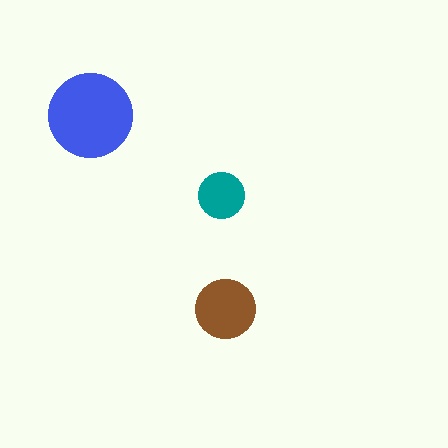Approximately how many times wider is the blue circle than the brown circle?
About 1.5 times wider.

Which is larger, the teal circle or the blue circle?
The blue one.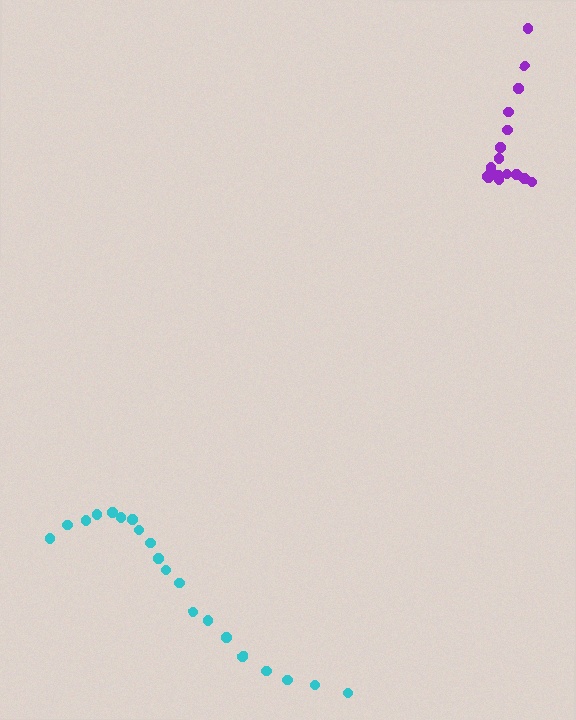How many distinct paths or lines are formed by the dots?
There are 2 distinct paths.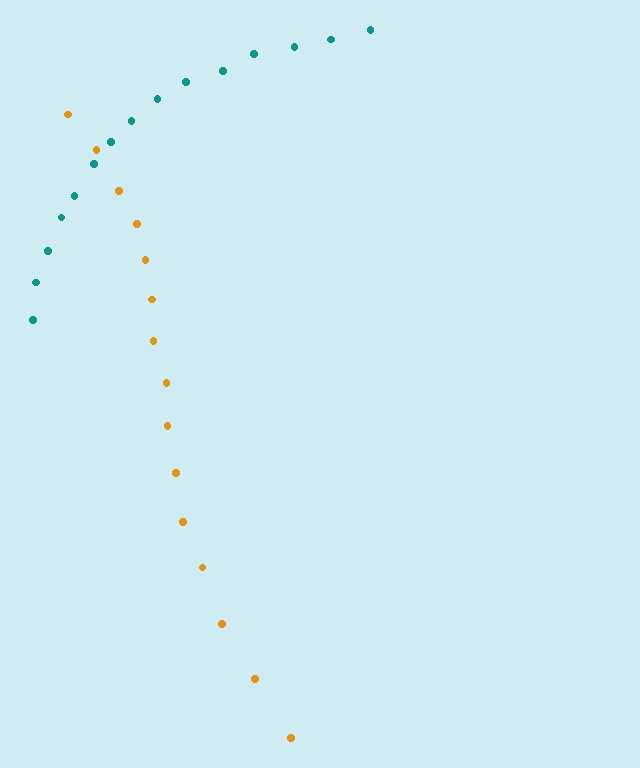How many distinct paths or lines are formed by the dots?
There are 2 distinct paths.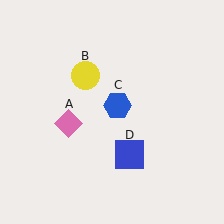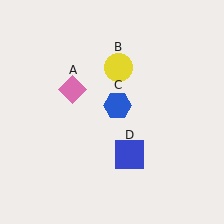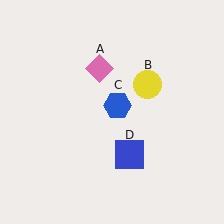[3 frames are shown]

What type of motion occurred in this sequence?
The pink diamond (object A), yellow circle (object B) rotated clockwise around the center of the scene.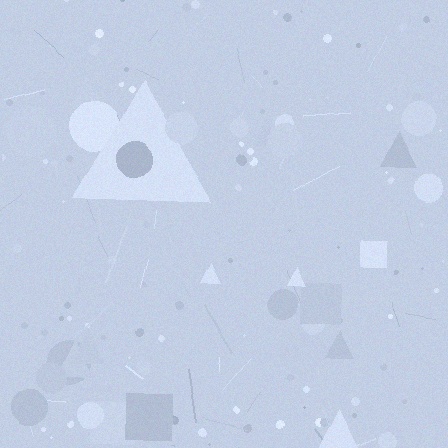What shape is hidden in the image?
A triangle is hidden in the image.